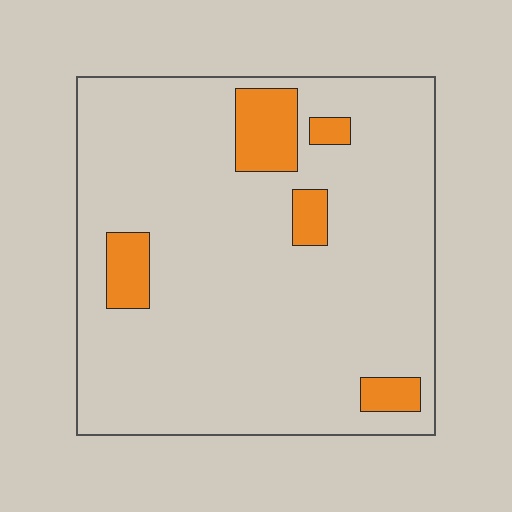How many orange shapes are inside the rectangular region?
5.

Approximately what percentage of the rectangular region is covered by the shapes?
Approximately 10%.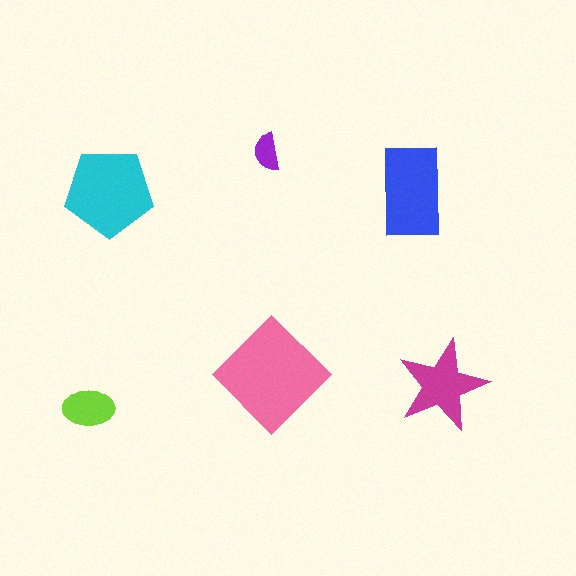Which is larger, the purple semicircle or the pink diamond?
The pink diamond.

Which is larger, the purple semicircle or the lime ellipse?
The lime ellipse.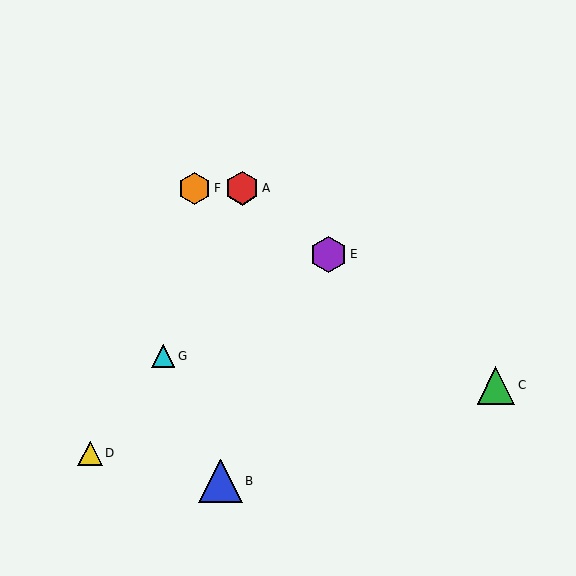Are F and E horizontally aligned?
No, F is at y≈188 and E is at y≈254.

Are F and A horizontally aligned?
Yes, both are at y≈188.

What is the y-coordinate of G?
Object G is at y≈356.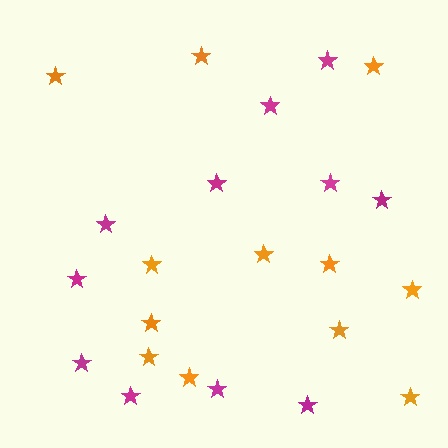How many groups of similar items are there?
There are 2 groups: one group of orange stars (12) and one group of magenta stars (11).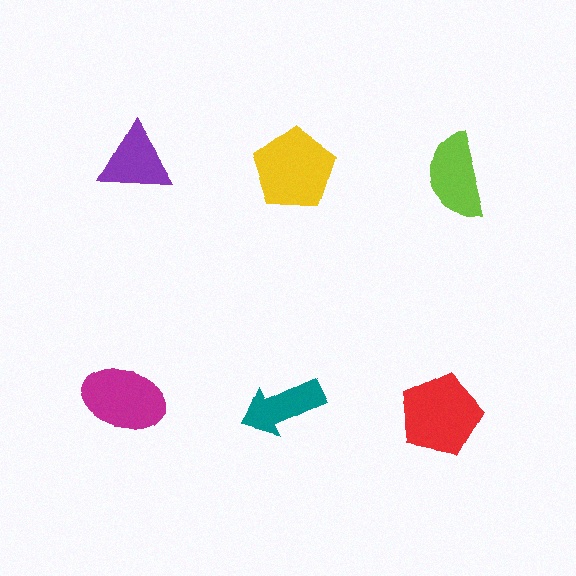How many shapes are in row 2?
3 shapes.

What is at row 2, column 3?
A red pentagon.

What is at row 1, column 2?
A yellow pentagon.